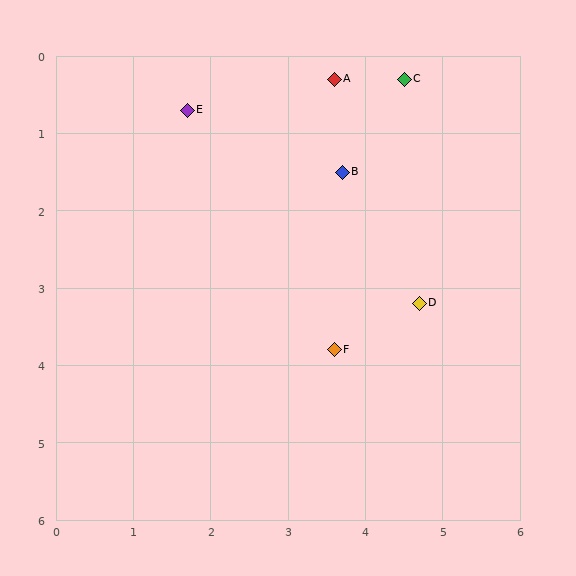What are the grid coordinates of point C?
Point C is at approximately (4.5, 0.3).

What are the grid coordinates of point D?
Point D is at approximately (4.7, 3.2).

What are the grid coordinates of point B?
Point B is at approximately (3.7, 1.5).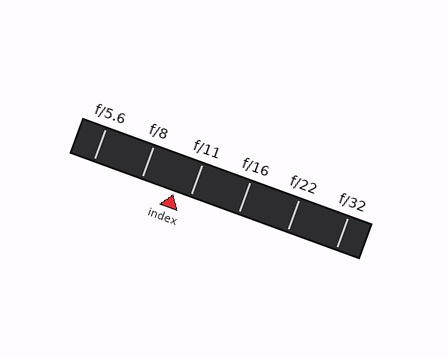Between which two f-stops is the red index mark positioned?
The index mark is between f/8 and f/11.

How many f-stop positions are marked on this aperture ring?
There are 6 f-stop positions marked.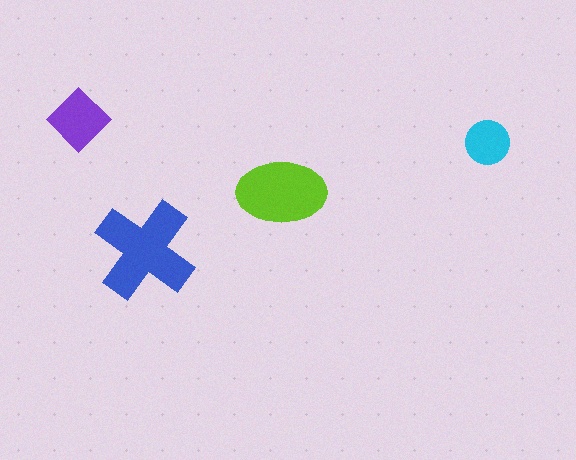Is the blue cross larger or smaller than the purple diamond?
Larger.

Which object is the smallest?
The cyan circle.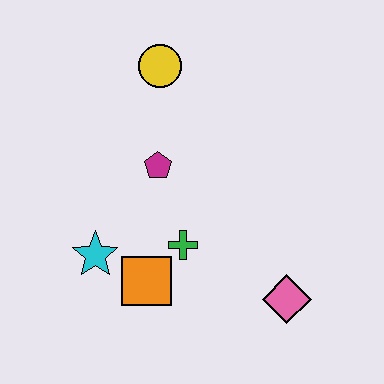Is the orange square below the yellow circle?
Yes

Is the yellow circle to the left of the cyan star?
No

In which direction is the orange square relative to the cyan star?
The orange square is to the right of the cyan star.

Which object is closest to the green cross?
The orange square is closest to the green cross.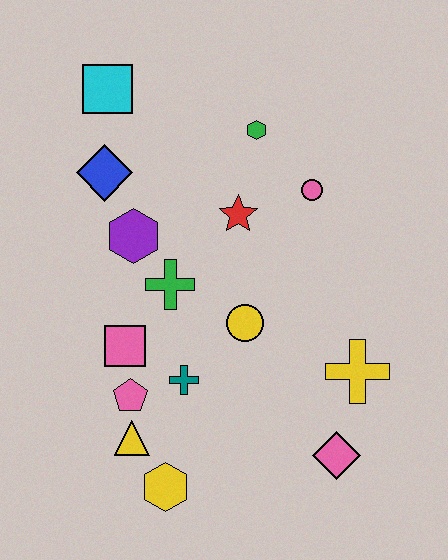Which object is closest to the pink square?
The pink pentagon is closest to the pink square.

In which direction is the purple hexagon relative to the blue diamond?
The purple hexagon is below the blue diamond.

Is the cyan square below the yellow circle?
No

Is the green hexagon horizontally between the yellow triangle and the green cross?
No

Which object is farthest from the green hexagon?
The yellow hexagon is farthest from the green hexagon.